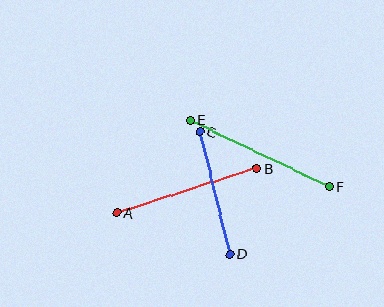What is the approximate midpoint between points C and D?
The midpoint is at approximately (215, 193) pixels.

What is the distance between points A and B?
The distance is approximately 146 pixels.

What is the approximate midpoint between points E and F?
The midpoint is at approximately (260, 154) pixels.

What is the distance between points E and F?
The distance is approximately 154 pixels.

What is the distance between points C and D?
The distance is approximately 126 pixels.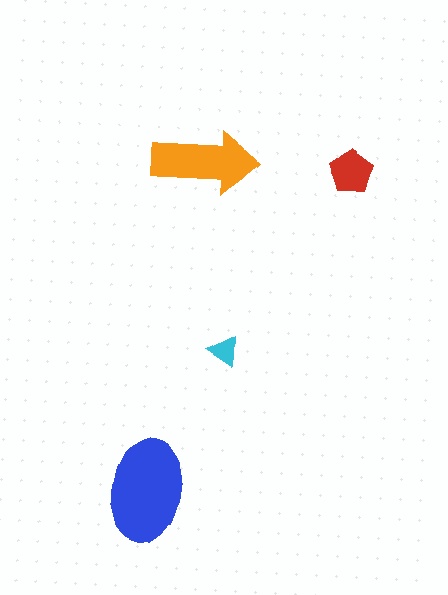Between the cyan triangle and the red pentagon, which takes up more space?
The red pentagon.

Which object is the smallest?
The cyan triangle.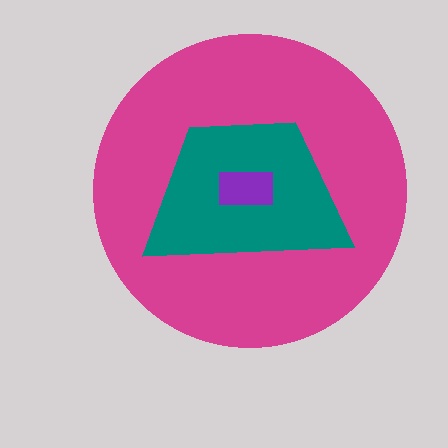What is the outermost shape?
The magenta circle.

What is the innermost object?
The purple rectangle.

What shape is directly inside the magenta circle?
The teal trapezoid.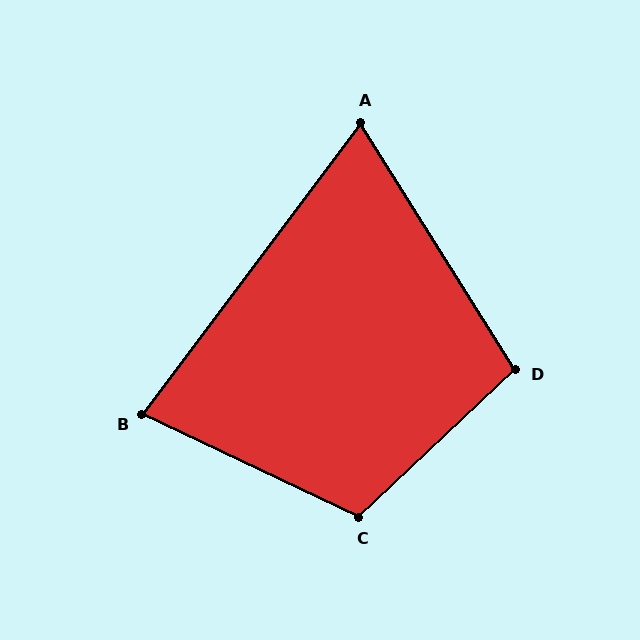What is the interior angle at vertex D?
Approximately 101 degrees (obtuse).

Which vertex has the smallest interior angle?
A, at approximately 69 degrees.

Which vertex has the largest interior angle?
C, at approximately 111 degrees.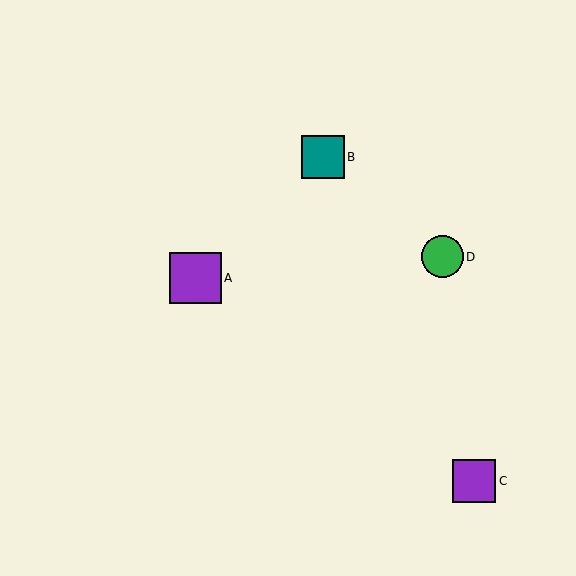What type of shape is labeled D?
Shape D is a green circle.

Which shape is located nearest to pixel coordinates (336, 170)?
The teal square (labeled B) at (323, 157) is nearest to that location.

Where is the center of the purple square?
The center of the purple square is at (474, 481).